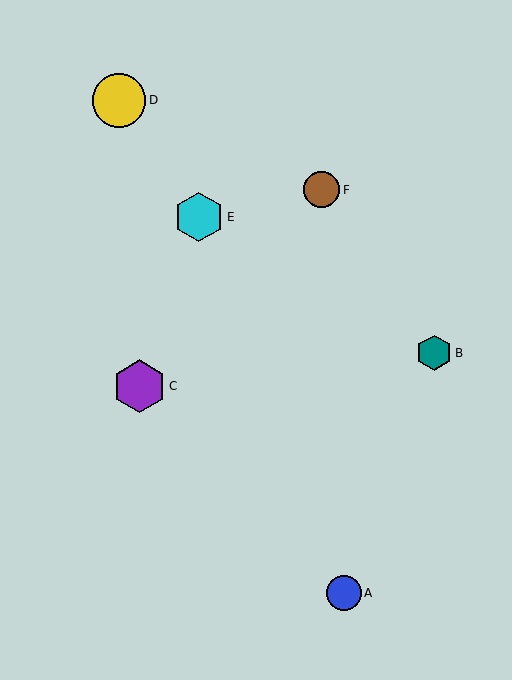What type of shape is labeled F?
Shape F is a brown circle.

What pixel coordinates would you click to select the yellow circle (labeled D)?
Click at (119, 100) to select the yellow circle D.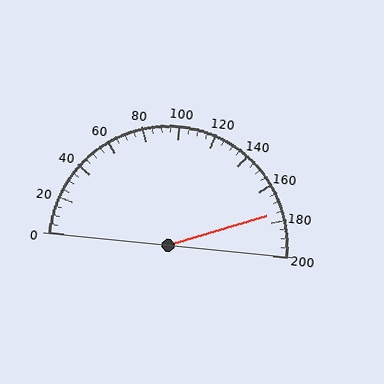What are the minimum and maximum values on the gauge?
The gauge ranges from 0 to 200.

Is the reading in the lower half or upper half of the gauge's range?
The reading is in the upper half of the range (0 to 200).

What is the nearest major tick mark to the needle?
The nearest major tick mark is 180.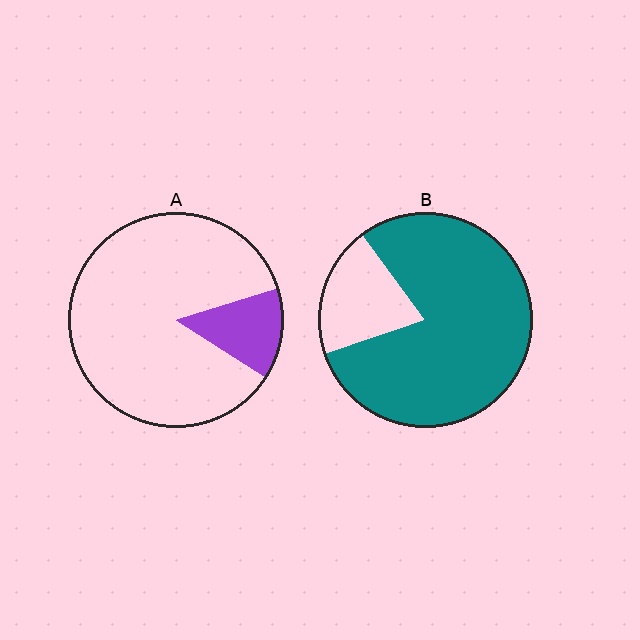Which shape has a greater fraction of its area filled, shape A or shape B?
Shape B.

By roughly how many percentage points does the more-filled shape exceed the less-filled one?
By roughly 65 percentage points (B over A).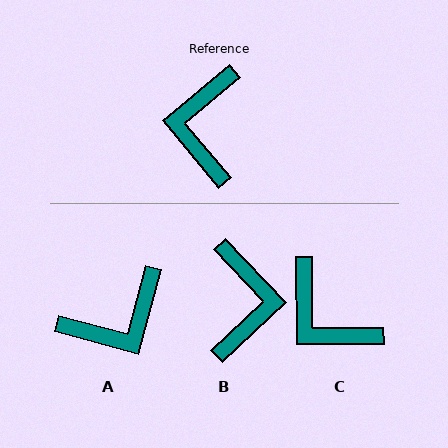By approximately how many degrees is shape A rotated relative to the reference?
Approximately 125 degrees counter-clockwise.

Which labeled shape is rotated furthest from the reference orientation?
B, about 177 degrees away.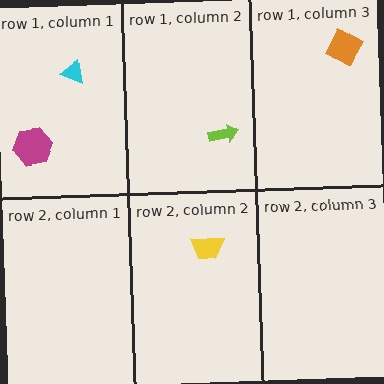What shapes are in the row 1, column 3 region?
The orange diamond.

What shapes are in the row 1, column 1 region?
The magenta hexagon, the cyan triangle.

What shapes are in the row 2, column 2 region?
The yellow trapezoid.